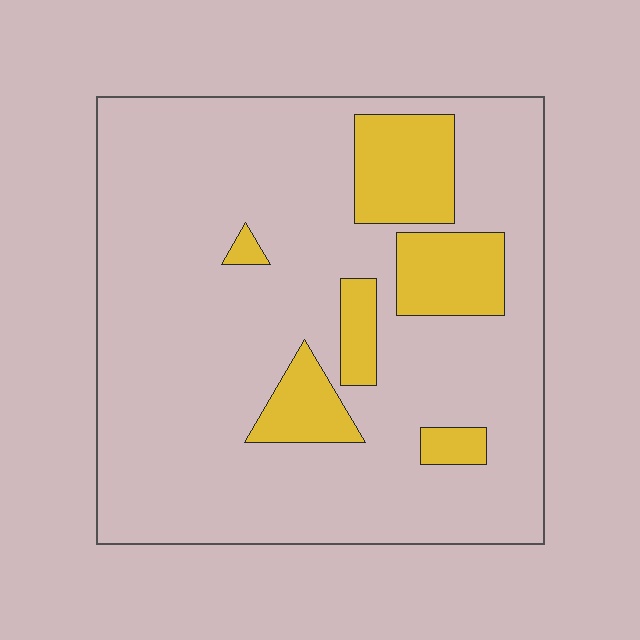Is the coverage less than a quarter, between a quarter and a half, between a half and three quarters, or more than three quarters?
Less than a quarter.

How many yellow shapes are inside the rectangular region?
6.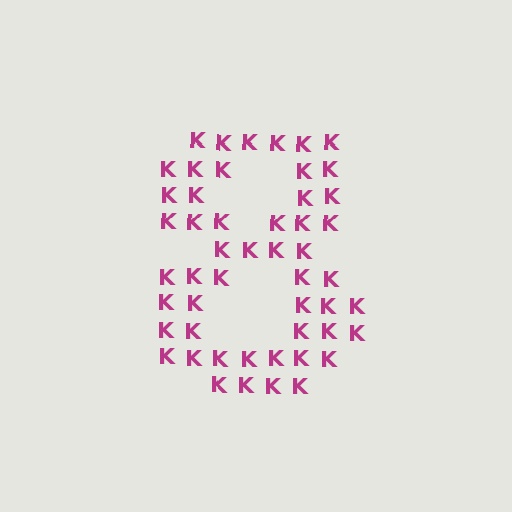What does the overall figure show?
The overall figure shows the digit 8.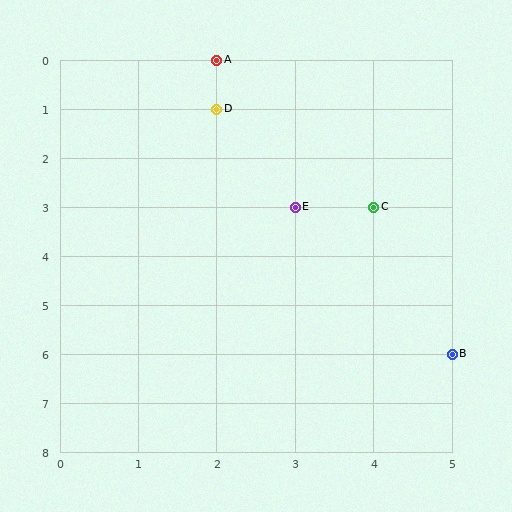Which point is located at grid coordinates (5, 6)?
Point B is at (5, 6).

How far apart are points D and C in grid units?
Points D and C are 2 columns and 2 rows apart (about 2.8 grid units diagonally).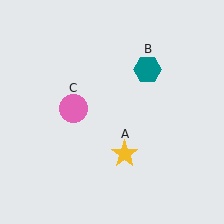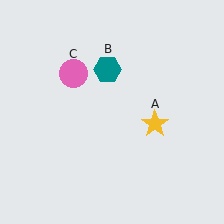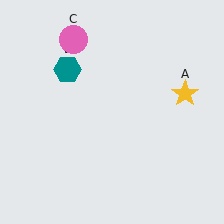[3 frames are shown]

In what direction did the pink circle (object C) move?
The pink circle (object C) moved up.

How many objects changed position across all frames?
3 objects changed position: yellow star (object A), teal hexagon (object B), pink circle (object C).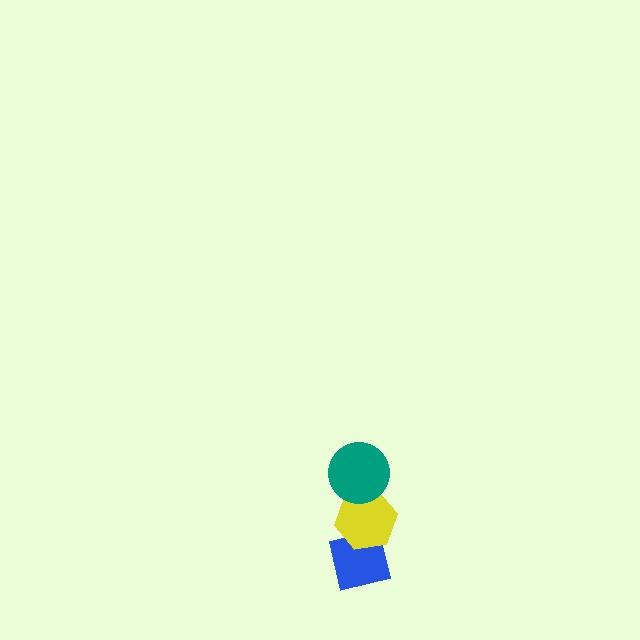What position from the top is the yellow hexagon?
The yellow hexagon is 2nd from the top.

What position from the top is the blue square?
The blue square is 3rd from the top.